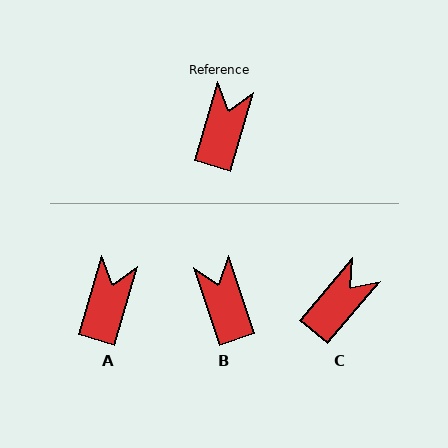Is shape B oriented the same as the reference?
No, it is off by about 34 degrees.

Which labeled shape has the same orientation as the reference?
A.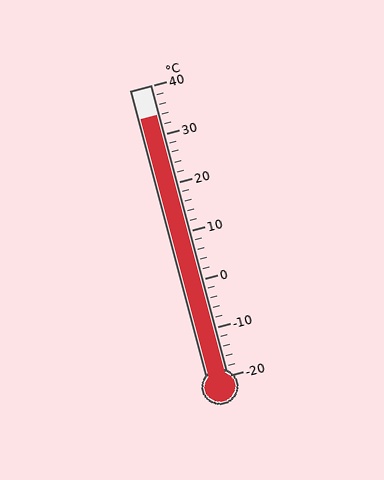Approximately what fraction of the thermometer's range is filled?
The thermometer is filled to approximately 90% of its range.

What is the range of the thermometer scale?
The thermometer scale ranges from -20°C to 40°C.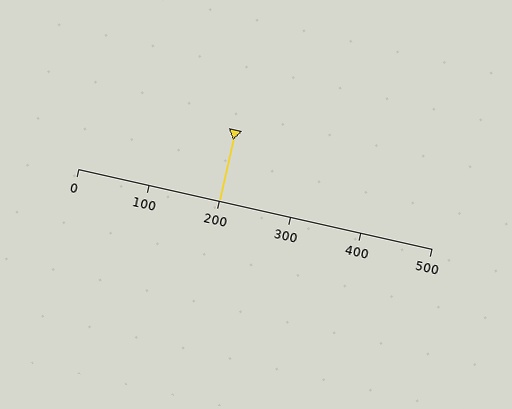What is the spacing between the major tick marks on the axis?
The major ticks are spaced 100 apart.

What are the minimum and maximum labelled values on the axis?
The axis runs from 0 to 500.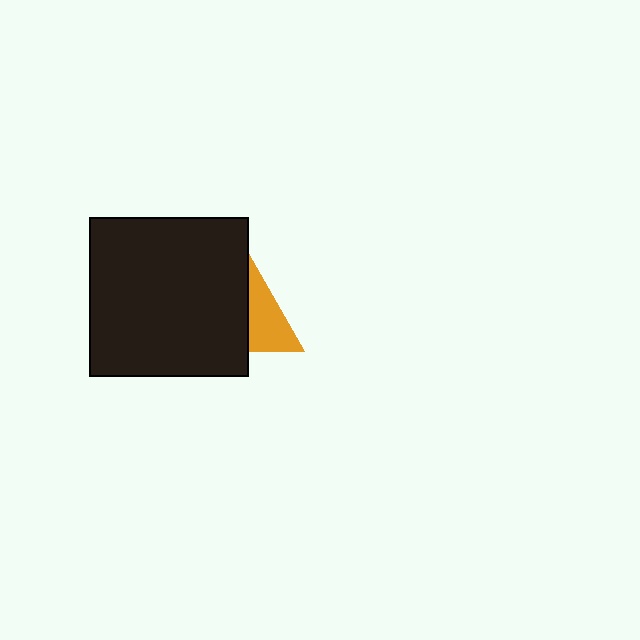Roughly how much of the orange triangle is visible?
About half of it is visible (roughly 48%).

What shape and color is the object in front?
The object in front is a black square.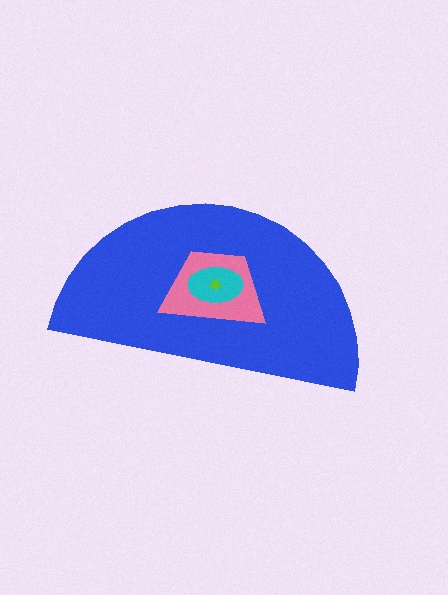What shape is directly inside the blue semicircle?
The pink trapezoid.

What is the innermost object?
The lime star.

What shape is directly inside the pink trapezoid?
The cyan ellipse.